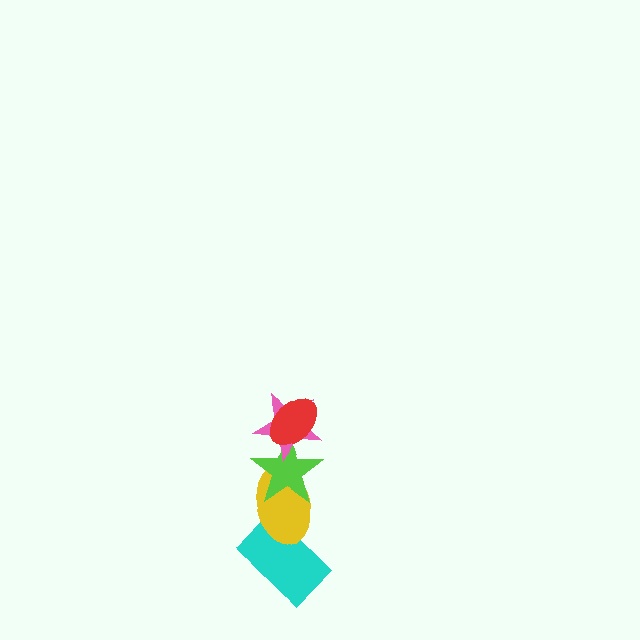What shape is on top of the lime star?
The pink star is on top of the lime star.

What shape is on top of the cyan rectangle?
The yellow ellipse is on top of the cyan rectangle.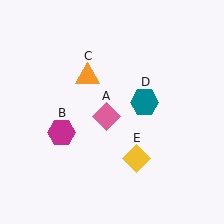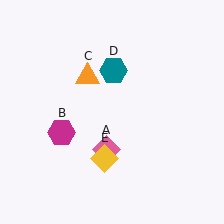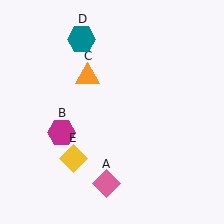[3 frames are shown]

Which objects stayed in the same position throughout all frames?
Magenta hexagon (object B) and orange triangle (object C) remained stationary.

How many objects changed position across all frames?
3 objects changed position: pink diamond (object A), teal hexagon (object D), yellow diamond (object E).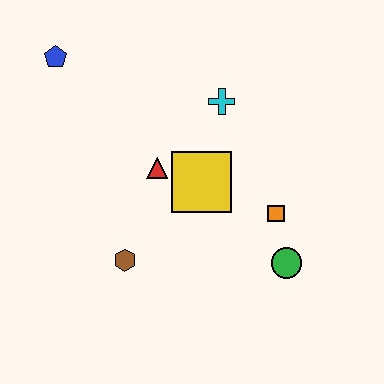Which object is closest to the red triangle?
The yellow square is closest to the red triangle.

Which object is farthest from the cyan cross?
The brown hexagon is farthest from the cyan cross.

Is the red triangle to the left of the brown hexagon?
No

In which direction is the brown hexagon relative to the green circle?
The brown hexagon is to the left of the green circle.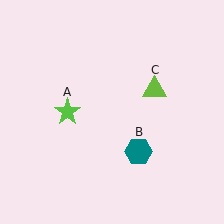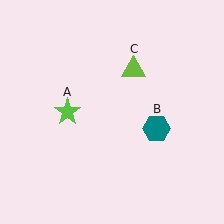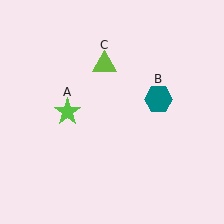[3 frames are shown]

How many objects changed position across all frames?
2 objects changed position: teal hexagon (object B), lime triangle (object C).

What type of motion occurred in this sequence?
The teal hexagon (object B), lime triangle (object C) rotated counterclockwise around the center of the scene.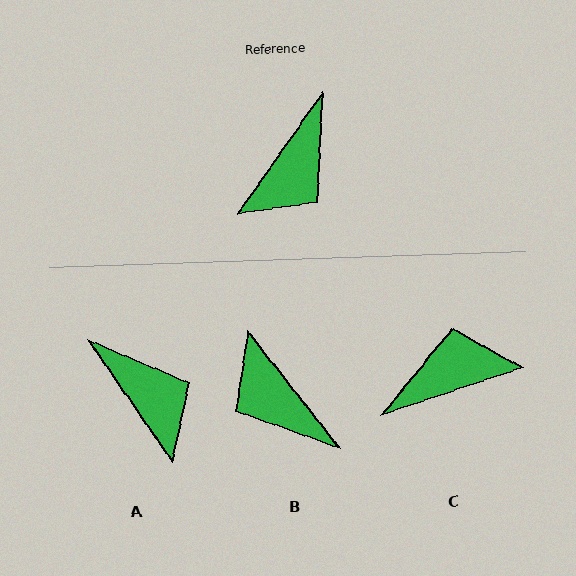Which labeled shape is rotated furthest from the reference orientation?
C, about 143 degrees away.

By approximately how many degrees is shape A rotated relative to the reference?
Approximately 69 degrees counter-clockwise.